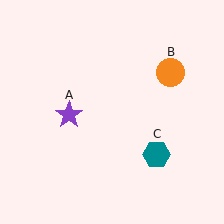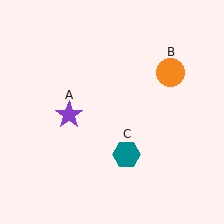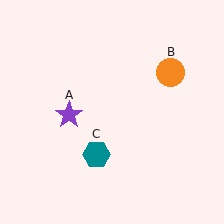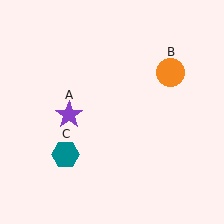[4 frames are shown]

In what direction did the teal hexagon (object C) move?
The teal hexagon (object C) moved left.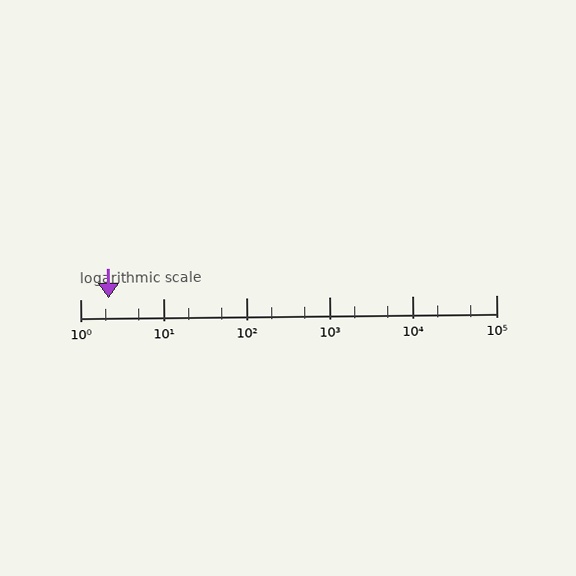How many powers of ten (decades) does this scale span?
The scale spans 5 decades, from 1 to 100000.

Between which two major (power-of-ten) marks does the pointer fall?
The pointer is between 1 and 10.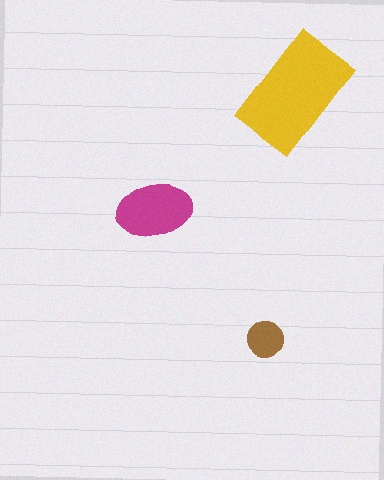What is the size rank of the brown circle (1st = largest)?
3rd.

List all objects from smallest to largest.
The brown circle, the magenta ellipse, the yellow rectangle.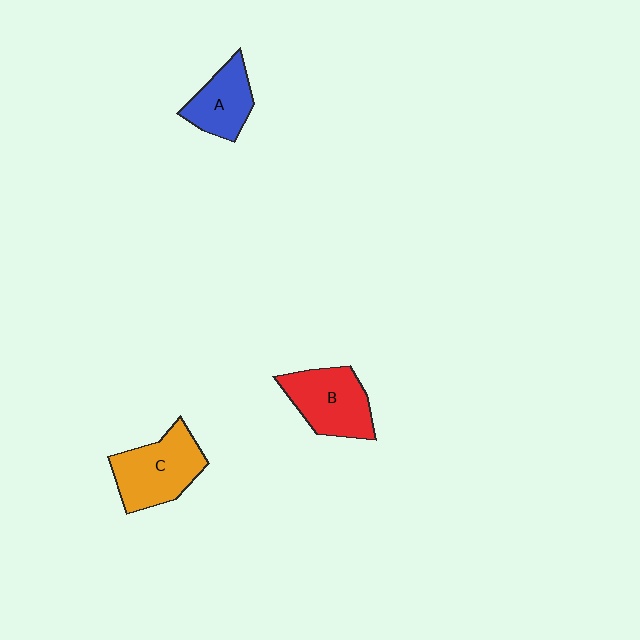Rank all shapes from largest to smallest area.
From largest to smallest: C (orange), B (red), A (blue).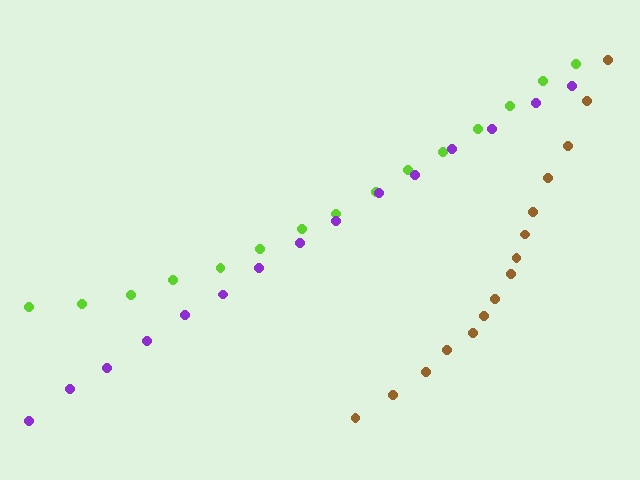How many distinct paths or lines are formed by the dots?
There are 3 distinct paths.